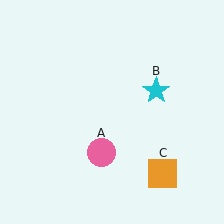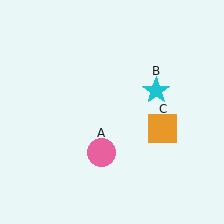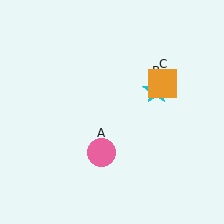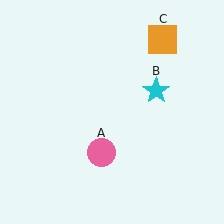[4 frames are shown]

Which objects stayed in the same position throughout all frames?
Pink circle (object A) and cyan star (object B) remained stationary.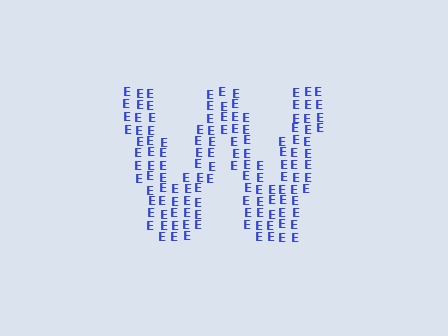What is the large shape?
The large shape is the letter W.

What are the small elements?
The small elements are letter E's.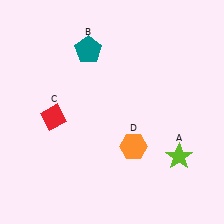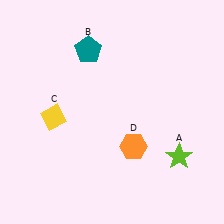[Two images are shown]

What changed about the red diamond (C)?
In Image 1, C is red. In Image 2, it changed to yellow.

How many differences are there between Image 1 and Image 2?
There is 1 difference between the two images.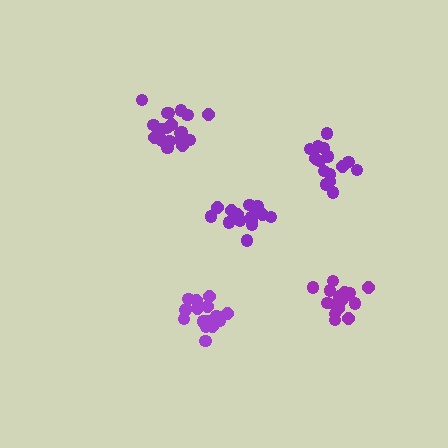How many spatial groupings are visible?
There are 5 spatial groupings.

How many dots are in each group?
Group 1: 18 dots, Group 2: 15 dots, Group 3: 20 dots, Group 4: 20 dots, Group 5: 16 dots (89 total).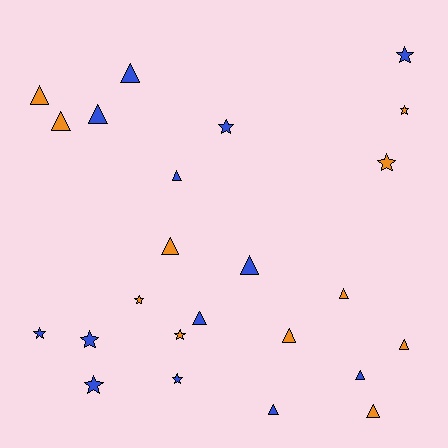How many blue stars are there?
There are 6 blue stars.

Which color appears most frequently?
Blue, with 13 objects.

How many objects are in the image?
There are 24 objects.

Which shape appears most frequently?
Triangle, with 14 objects.